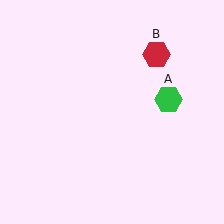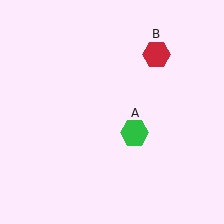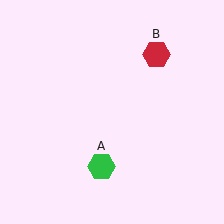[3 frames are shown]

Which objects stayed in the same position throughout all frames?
Red hexagon (object B) remained stationary.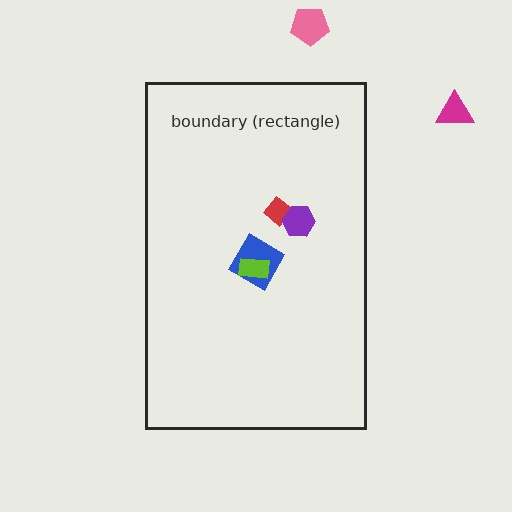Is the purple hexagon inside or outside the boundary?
Inside.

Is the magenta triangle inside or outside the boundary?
Outside.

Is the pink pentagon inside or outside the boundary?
Outside.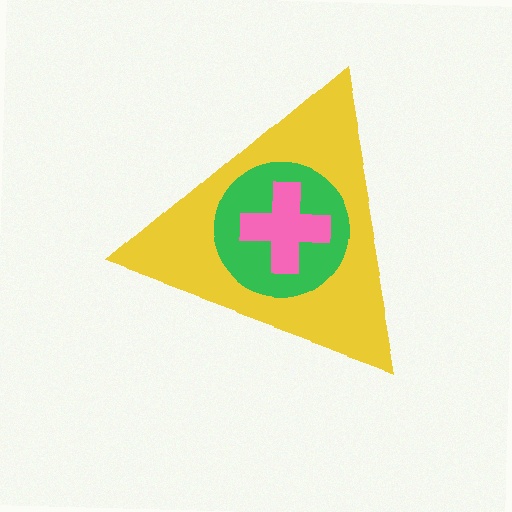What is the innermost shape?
The pink cross.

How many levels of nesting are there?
3.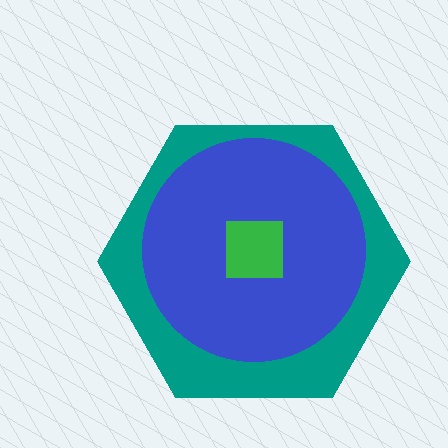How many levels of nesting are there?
3.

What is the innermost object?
The green square.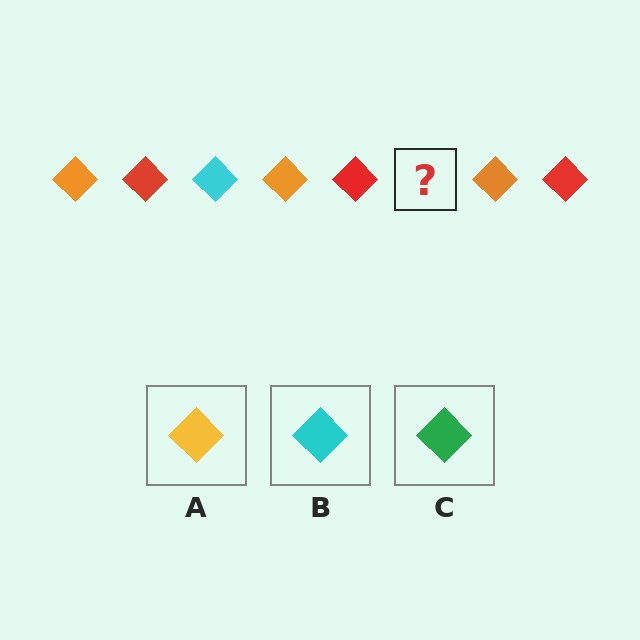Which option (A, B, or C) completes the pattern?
B.